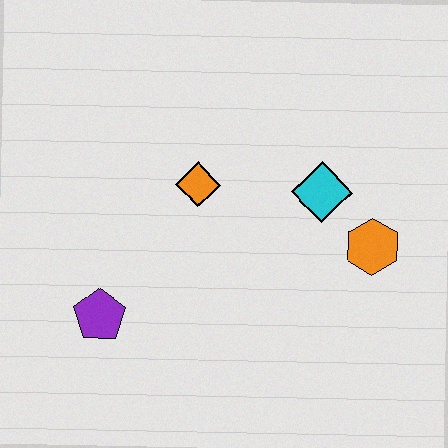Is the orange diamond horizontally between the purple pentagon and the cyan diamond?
Yes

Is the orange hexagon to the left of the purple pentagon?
No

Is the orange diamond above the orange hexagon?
Yes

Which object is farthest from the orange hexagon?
The purple pentagon is farthest from the orange hexagon.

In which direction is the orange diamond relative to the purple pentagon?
The orange diamond is above the purple pentagon.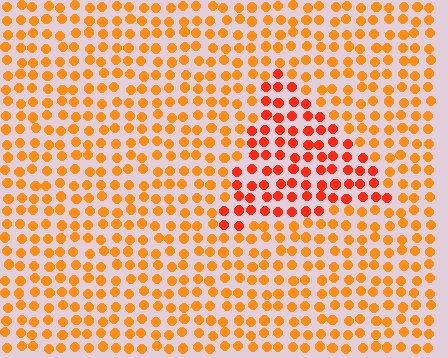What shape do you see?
I see a triangle.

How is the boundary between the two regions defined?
The boundary is defined purely by a slight shift in hue (about 26 degrees). Spacing, size, and orientation are identical on both sides.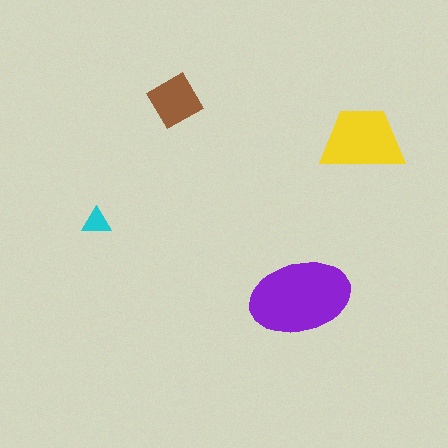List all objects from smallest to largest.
The cyan triangle, the brown diamond, the yellow trapezoid, the purple ellipse.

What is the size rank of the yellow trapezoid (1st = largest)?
2nd.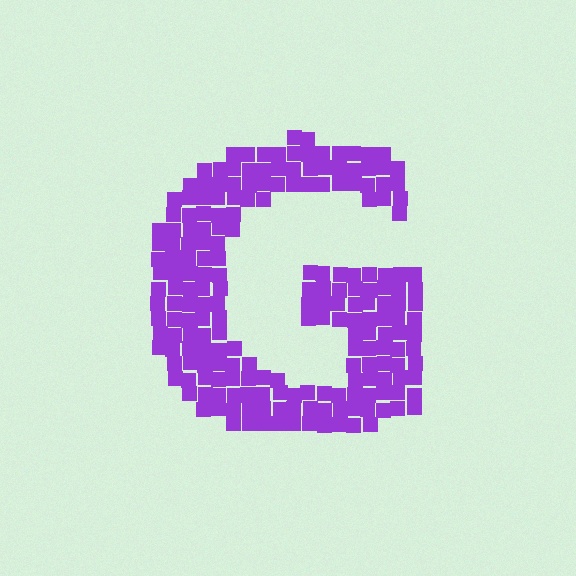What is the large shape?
The large shape is the letter G.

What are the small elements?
The small elements are squares.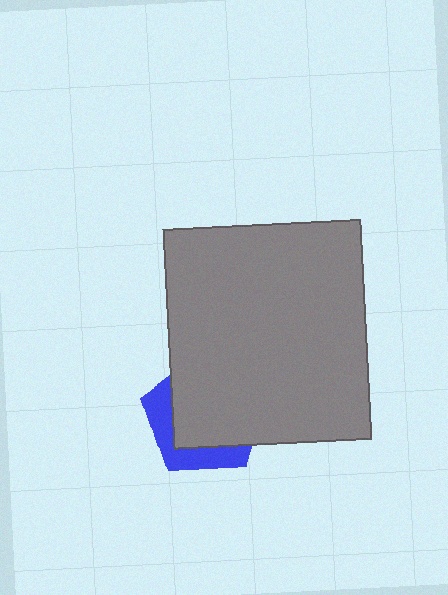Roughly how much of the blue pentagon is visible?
A small part of it is visible (roughly 31%).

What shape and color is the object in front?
The object in front is a gray rectangle.